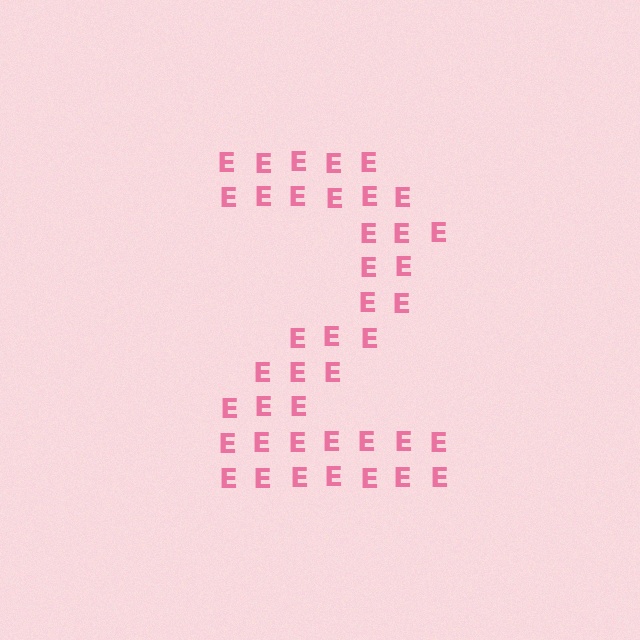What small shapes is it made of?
It is made of small letter E's.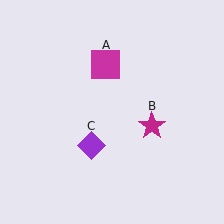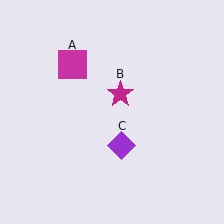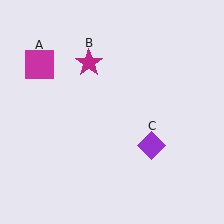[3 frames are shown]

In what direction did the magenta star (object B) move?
The magenta star (object B) moved up and to the left.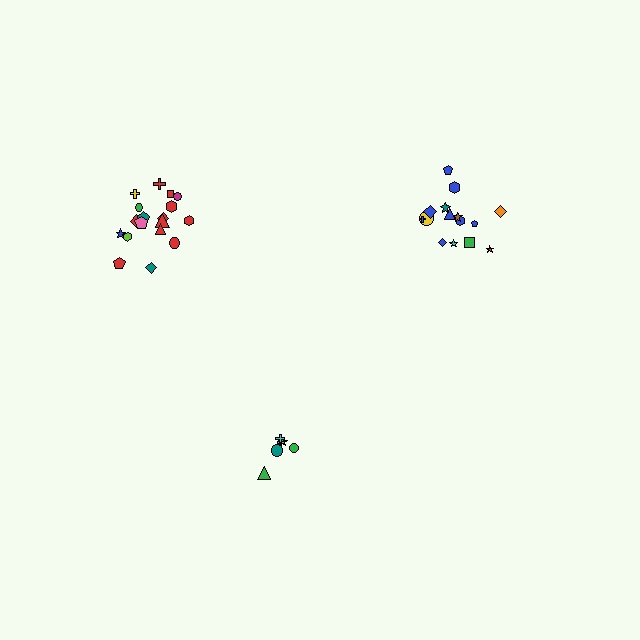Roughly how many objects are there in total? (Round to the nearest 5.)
Roughly 40 objects in total.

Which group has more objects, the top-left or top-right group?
The top-left group.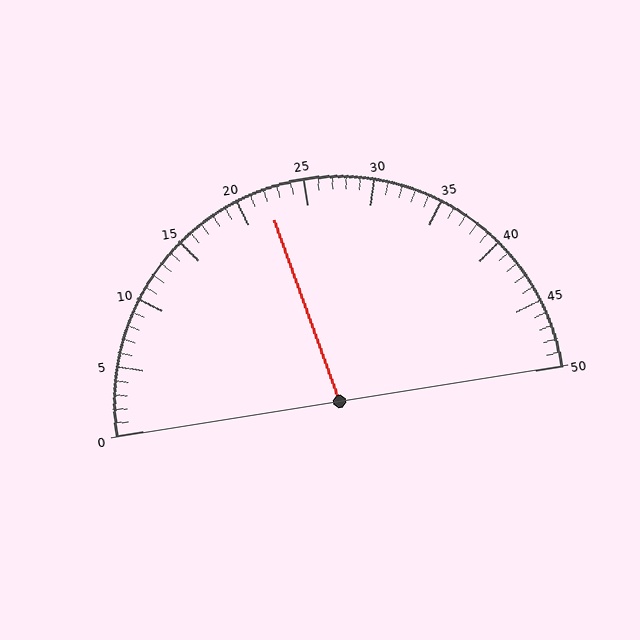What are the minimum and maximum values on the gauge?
The gauge ranges from 0 to 50.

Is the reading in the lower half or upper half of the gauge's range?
The reading is in the lower half of the range (0 to 50).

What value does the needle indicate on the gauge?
The needle indicates approximately 22.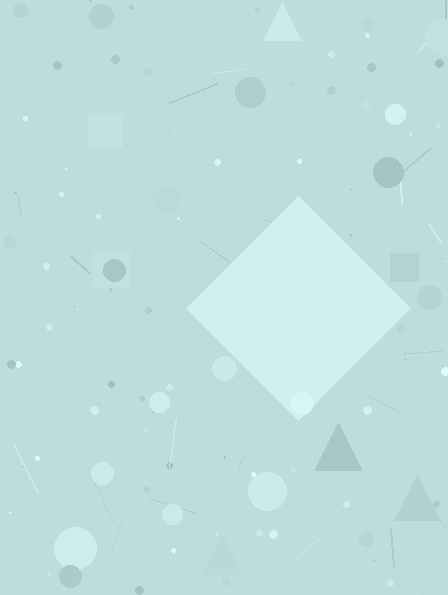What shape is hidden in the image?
A diamond is hidden in the image.